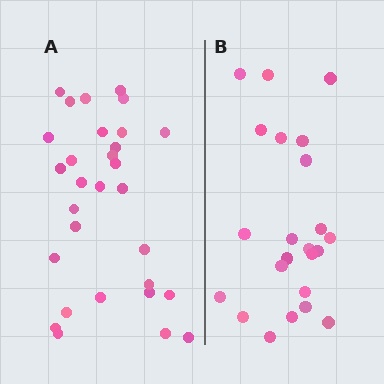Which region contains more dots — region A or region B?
Region A (the left region) has more dots.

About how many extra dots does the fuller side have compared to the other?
Region A has roughly 8 or so more dots than region B.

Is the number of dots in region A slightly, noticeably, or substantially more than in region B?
Region A has noticeably more, but not dramatically so. The ratio is roughly 1.3 to 1.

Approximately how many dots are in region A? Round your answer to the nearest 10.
About 30 dots.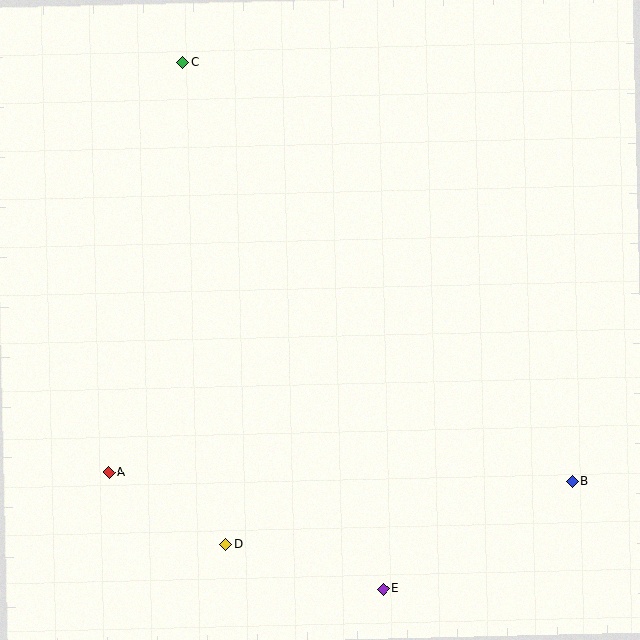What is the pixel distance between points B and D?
The distance between B and D is 351 pixels.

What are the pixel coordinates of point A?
Point A is at (109, 472).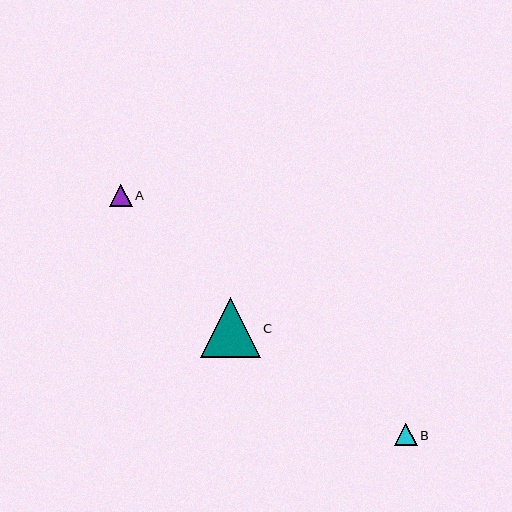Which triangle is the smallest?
Triangle B is the smallest with a size of approximately 23 pixels.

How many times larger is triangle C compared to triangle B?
Triangle C is approximately 2.7 times the size of triangle B.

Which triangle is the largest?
Triangle C is the largest with a size of approximately 60 pixels.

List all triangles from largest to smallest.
From largest to smallest: C, A, B.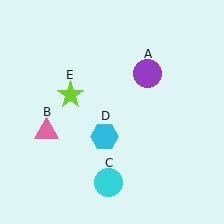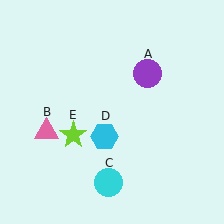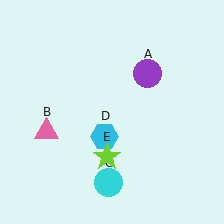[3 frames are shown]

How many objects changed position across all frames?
1 object changed position: lime star (object E).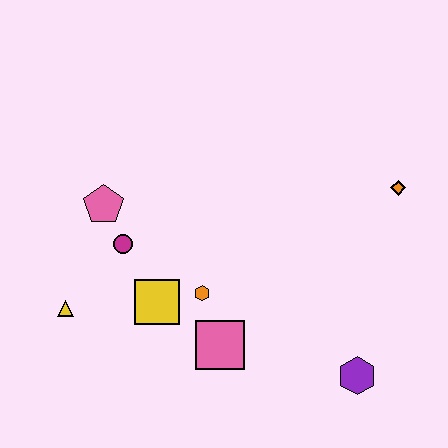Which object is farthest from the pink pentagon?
The purple hexagon is farthest from the pink pentagon.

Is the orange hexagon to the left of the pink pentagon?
No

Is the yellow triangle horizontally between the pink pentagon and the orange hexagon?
No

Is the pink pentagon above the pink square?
Yes